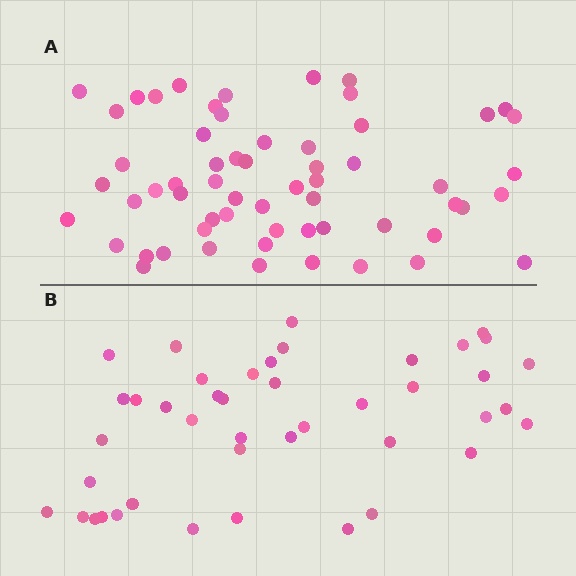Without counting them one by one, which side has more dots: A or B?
Region A (the top region) has more dots.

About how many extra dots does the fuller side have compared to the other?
Region A has approximately 15 more dots than region B.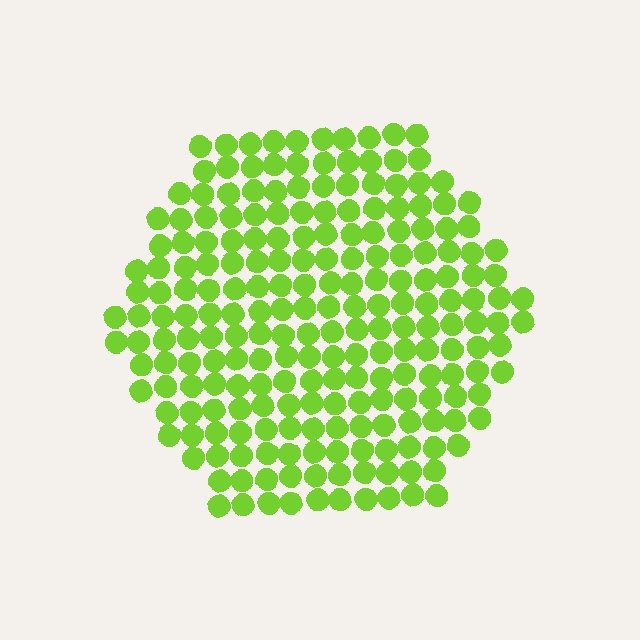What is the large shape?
The large shape is a hexagon.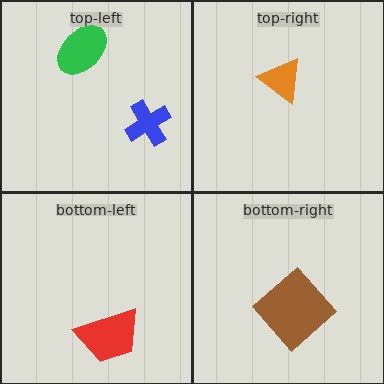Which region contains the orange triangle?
The top-right region.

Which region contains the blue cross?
The top-left region.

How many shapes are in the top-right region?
1.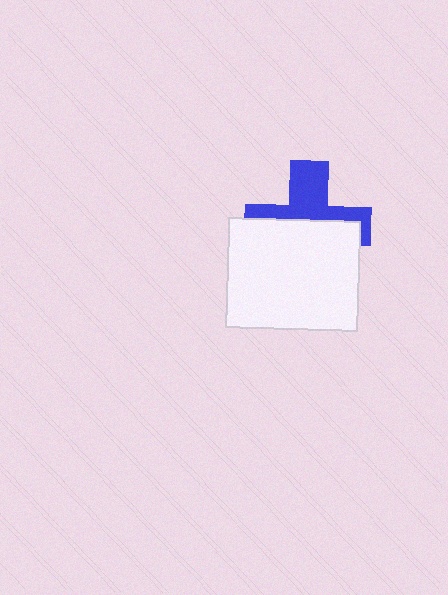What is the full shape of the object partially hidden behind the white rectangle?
The partially hidden object is a blue cross.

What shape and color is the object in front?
The object in front is a white rectangle.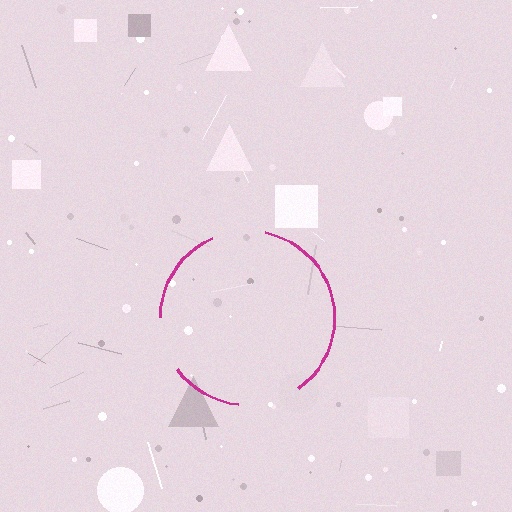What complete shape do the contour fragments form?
The contour fragments form a circle.